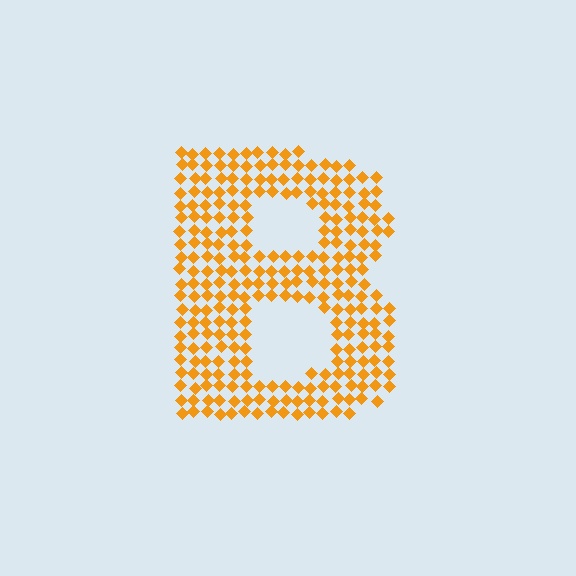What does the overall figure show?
The overall figure shows the letter B.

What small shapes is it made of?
It is made of small diamonds.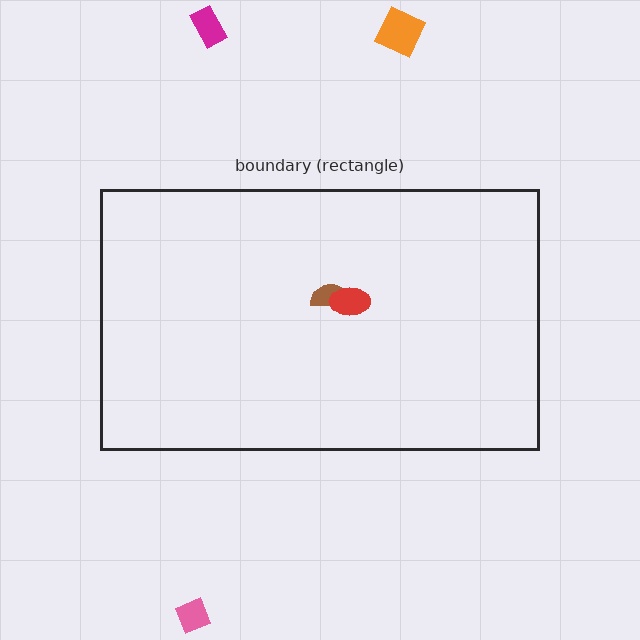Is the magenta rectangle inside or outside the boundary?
Outside.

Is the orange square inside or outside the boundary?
Outside.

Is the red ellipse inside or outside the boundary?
Inside.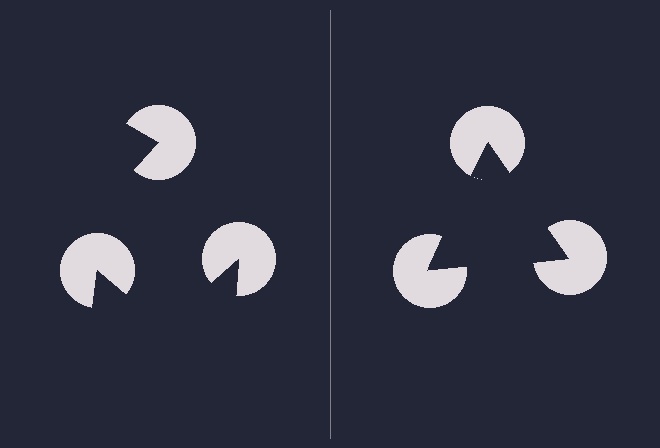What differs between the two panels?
The pac-man discs are positioned identically on both sides; only the wedge orientations differ. On the right they align to a triangle; on the left they are misaligned.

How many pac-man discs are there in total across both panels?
6 — 3 on each side.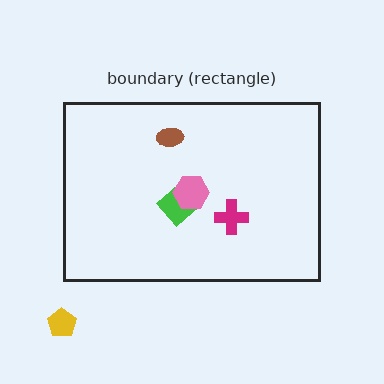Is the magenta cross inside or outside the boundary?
Inside.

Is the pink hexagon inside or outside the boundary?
Inside.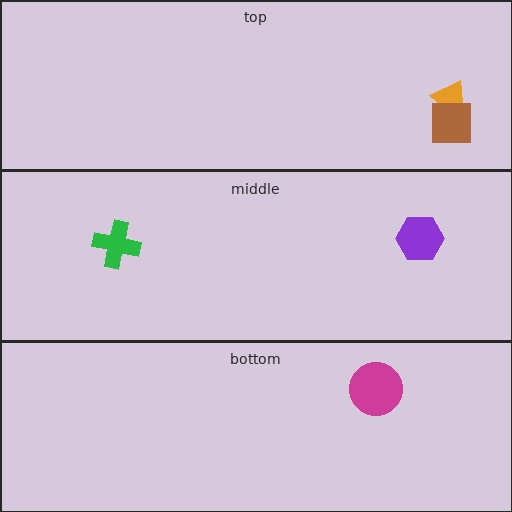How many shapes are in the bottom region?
1.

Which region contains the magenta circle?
The bottom region.